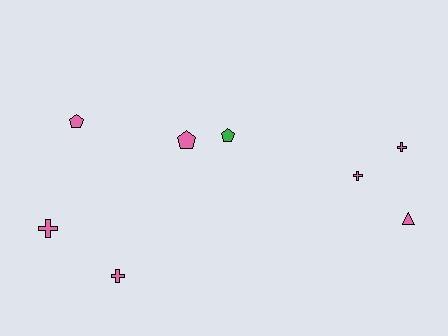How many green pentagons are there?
There is 1 green pentagon.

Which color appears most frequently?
Pink, with 7 objects.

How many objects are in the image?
There are 8 objects.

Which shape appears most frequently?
Cross, with 4 objects.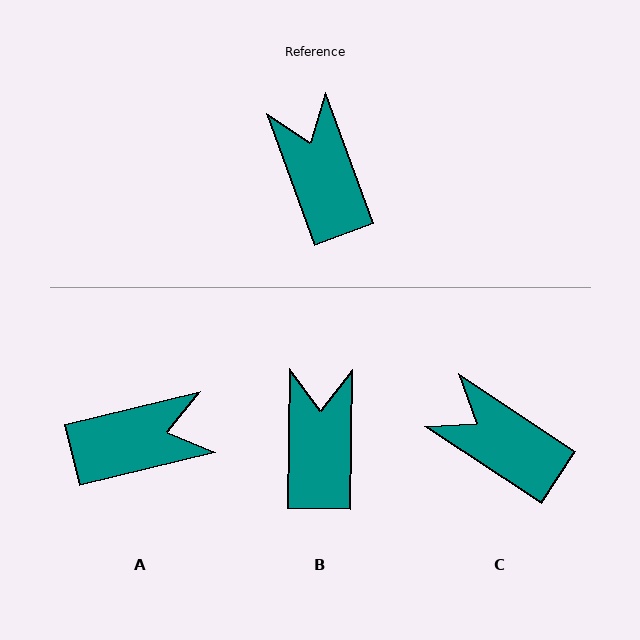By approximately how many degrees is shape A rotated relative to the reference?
Approximately 96 degrees clockwise.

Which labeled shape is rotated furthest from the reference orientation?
A, about 96 degrees away.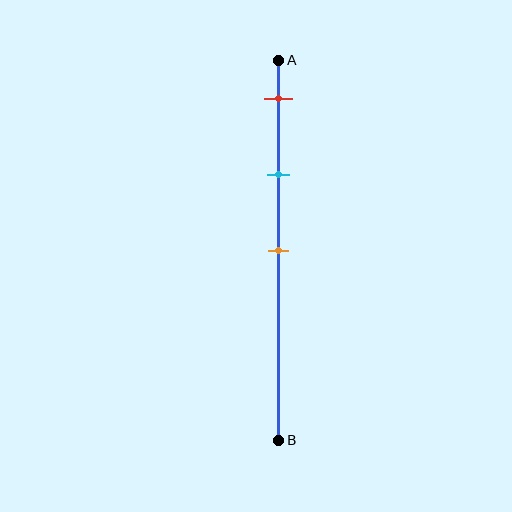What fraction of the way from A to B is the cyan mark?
The cyan mark is approximately 30% (0.3) of the way from A to B.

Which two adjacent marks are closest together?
The red and cyan marks are the closest adjacent pair.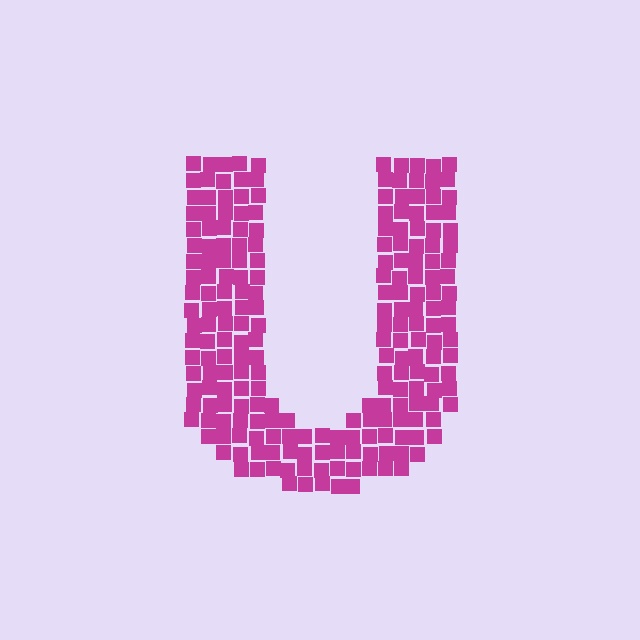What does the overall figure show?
The overall figure shows the letter U.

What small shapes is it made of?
It is made of small squares.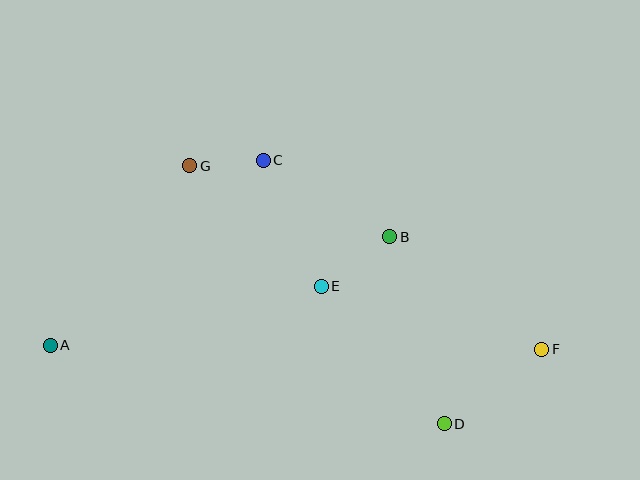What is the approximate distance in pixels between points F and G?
The distance between F and G is approximately 397 pixels.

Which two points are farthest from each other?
Points A and F are farthest from each other.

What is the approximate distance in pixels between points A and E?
The distance between A and E is approximately 277 pixels.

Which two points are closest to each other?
Points C and G are closest to each other.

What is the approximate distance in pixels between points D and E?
The distance between D and E is approximately 184 pixels.